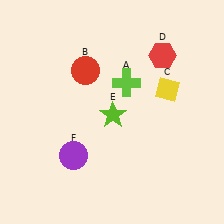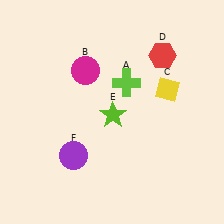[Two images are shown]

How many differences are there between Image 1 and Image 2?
There is 1 difference between the two images.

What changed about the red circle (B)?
In Image 1, B is red. In Image 2, it changed to magenta.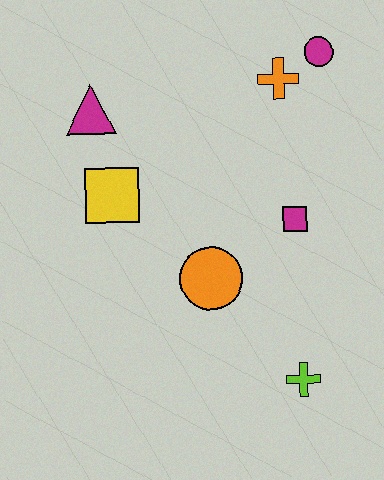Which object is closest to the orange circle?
The magenta square is closest to the orange circle.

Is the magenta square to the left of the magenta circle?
Yes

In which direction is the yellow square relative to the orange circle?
The yellow square is to the left of the orange circle.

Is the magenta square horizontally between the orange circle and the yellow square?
No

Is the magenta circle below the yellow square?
No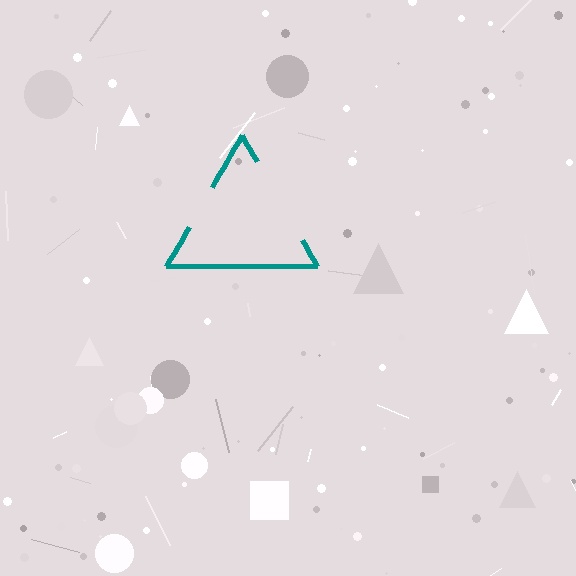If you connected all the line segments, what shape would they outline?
They would outline a triangle.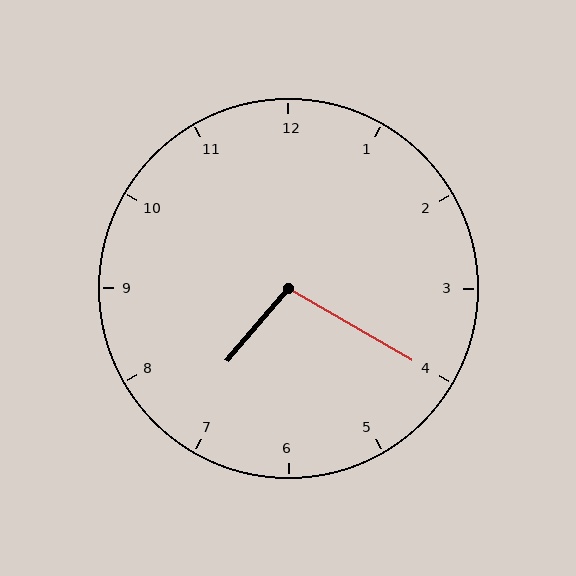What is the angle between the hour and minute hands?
Approximately 100 degrees.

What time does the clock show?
7:20.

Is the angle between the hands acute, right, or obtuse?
It is obtuse.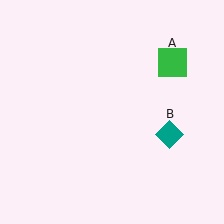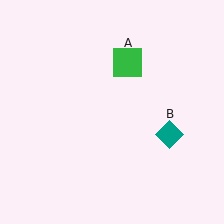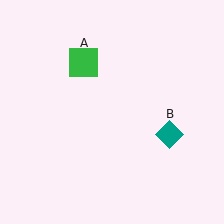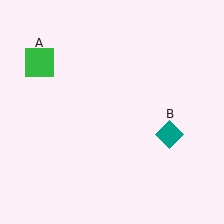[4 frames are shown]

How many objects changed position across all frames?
1 object changed position: green square (object A).